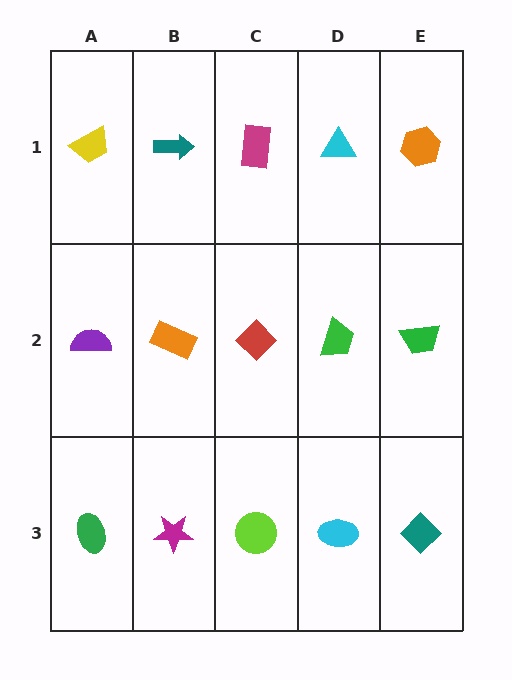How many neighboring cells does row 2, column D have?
4.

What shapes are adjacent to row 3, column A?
A purple semicircle (row 2, column A), a magenta star (row 3, column B).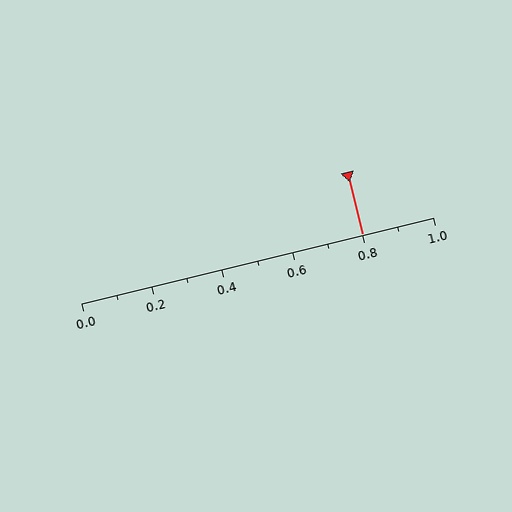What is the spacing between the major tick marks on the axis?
The major ticks are spaced 0.2 apart.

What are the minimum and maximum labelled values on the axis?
The axis runs from 0.0 to 1.0.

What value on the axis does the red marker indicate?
The marker indicates approximately 0.8.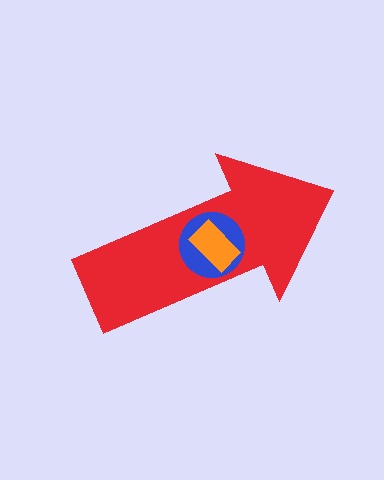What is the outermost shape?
The red arrow.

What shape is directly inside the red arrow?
The blue circle.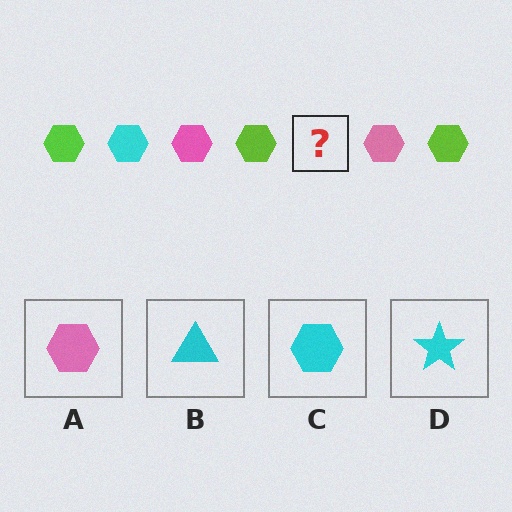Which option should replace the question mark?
Option C.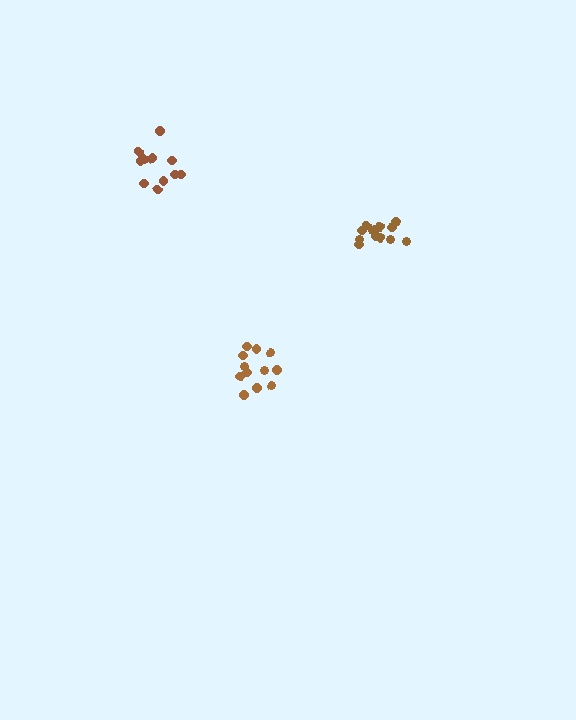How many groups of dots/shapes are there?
There are 3 groups.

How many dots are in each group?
Group 1: 12 dots, Group 2: 12 dots, Group 3: 13 dots (37 total).